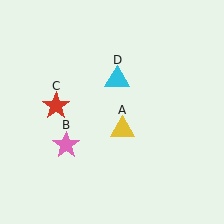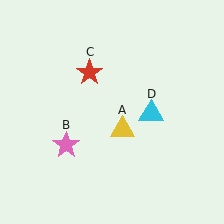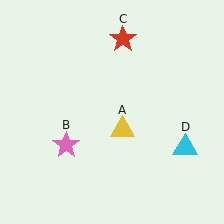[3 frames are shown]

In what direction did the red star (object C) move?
The red star (object C) moved up and to the right.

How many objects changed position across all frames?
2 objects changed position: red star (object C), cyan triangle (object D).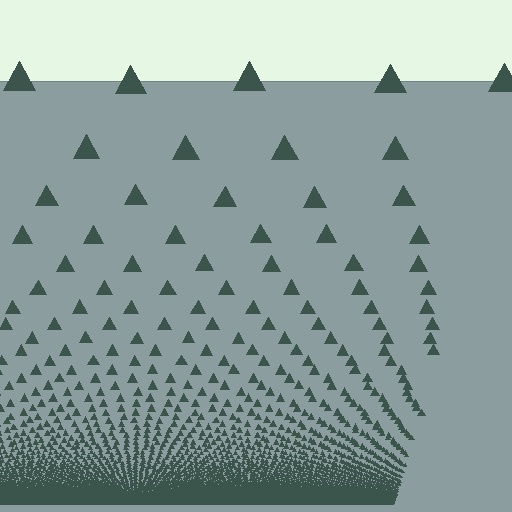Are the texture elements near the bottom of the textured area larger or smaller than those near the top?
Smaller. The gradient is inverted — elements near the bottom are smaller and denser.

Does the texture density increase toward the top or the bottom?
Density increases toward the bottom.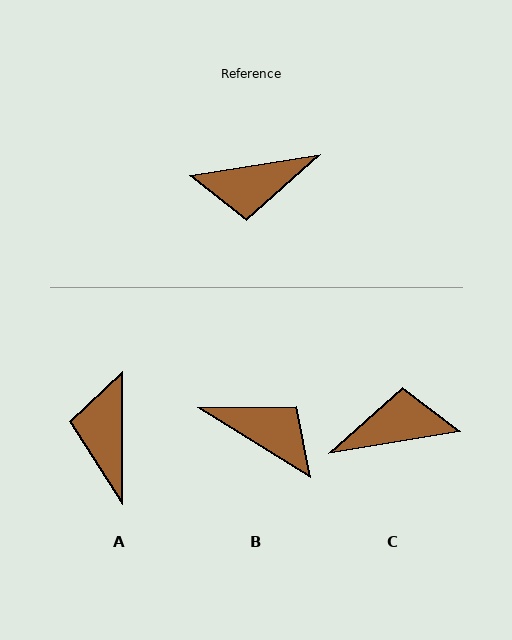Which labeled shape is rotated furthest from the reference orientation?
C, about 180 degrees away.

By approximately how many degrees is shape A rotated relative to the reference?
Approximately 99 degrees clockwise.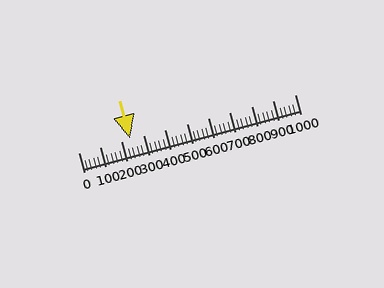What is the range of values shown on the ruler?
The ruler shows values from 0 to 1000.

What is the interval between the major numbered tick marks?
The major tick marks are spaced 100 units apart.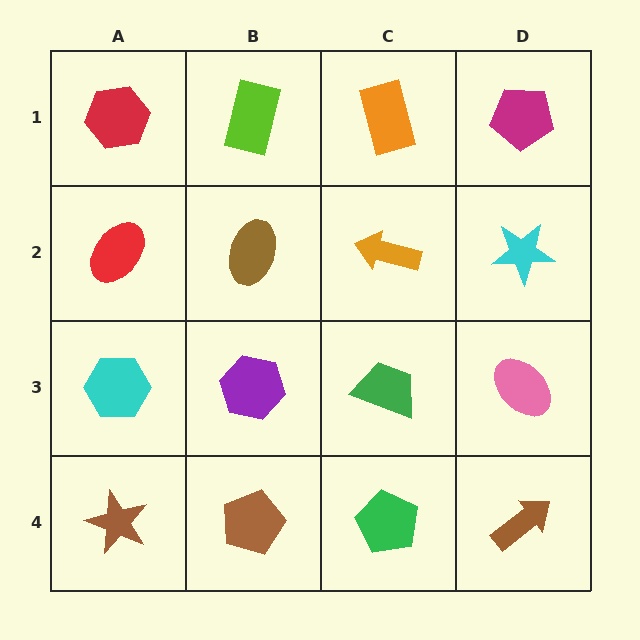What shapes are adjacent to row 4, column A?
A cyan hexagon (row 3, column A), a brown pentagon (row 4, column B).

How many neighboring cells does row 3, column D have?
3.